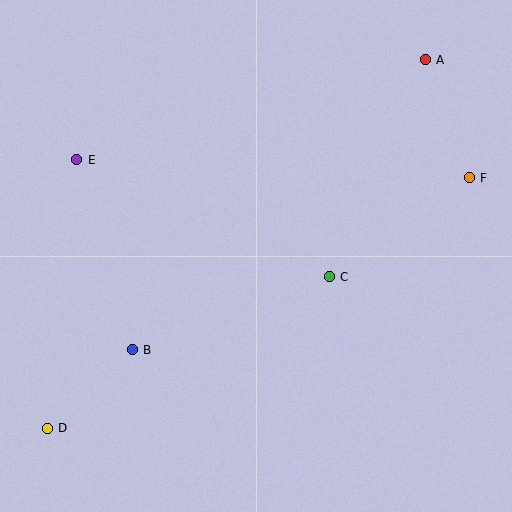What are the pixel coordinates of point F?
Point F is at (469, 178).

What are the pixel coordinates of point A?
Point A is at (425, 60).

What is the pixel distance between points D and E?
The distance between D and E is 270 pixels.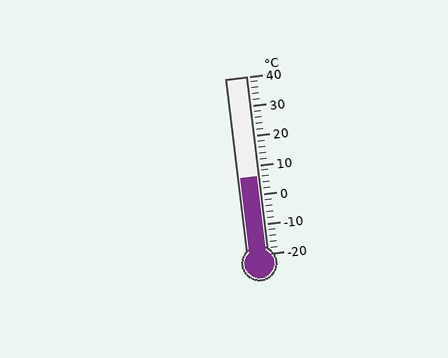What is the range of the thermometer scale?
The thermometer scale ranges from -20°C to 40°C.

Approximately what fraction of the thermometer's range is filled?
The thermometer is filled to approximately 45% of its range.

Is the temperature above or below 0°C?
The temperature is above 0°C.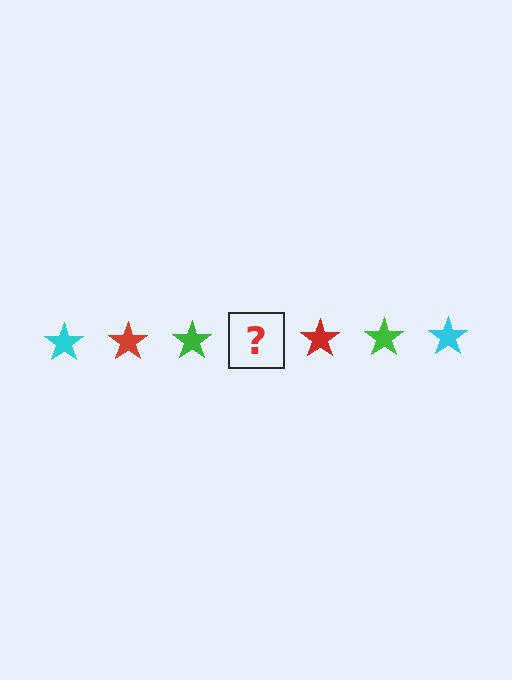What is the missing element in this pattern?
The missing element is a cyan star.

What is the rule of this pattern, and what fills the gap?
The rule is that the pattern cycles through cyan, red, green stars. The gap should be filled with a cyan star.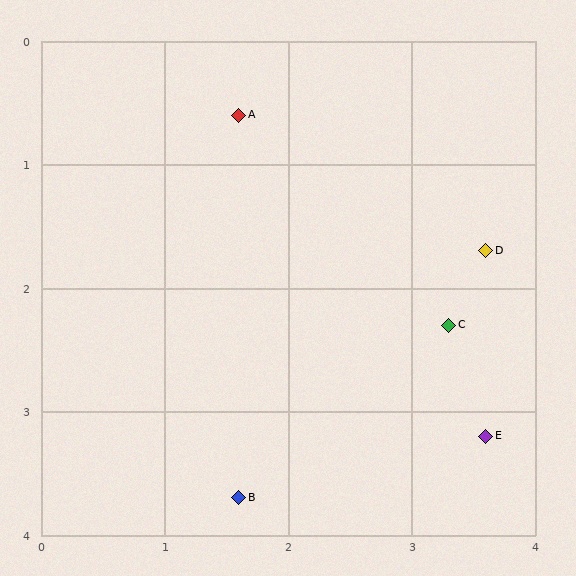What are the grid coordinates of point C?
Point C is at approximately (3.3, 2.3).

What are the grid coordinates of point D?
Point D is at approximately (3.6, 1.7).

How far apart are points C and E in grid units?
Points C and E are about 0.9 grid units apart.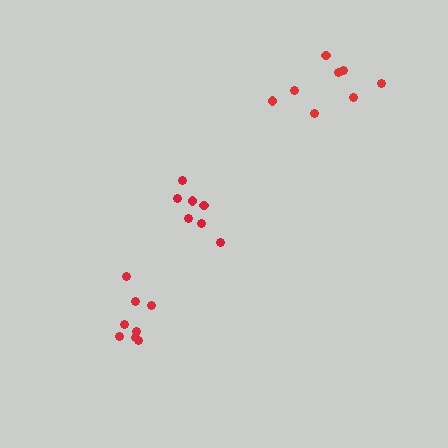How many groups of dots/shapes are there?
There are 3 groups.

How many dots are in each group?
Group 1: 7 dots, Group 2: 8 dots, Group 3: 8 dots (23 total).